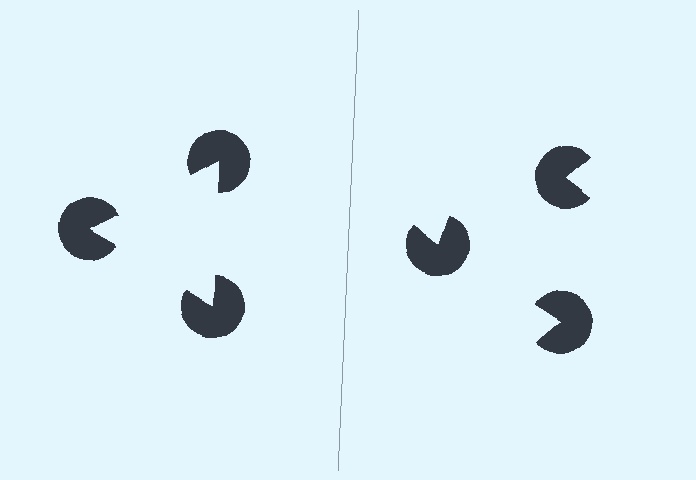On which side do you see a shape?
An illusory triangle appears on the left side. On the right side the wedge cuts are rotated, so no coherent shape forms.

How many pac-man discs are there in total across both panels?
6 — 3 on each side.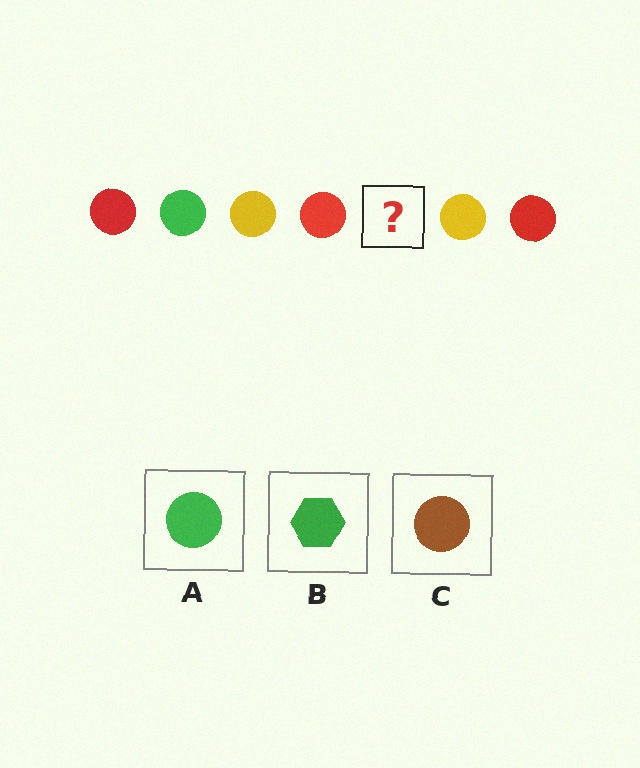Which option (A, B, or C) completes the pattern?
A.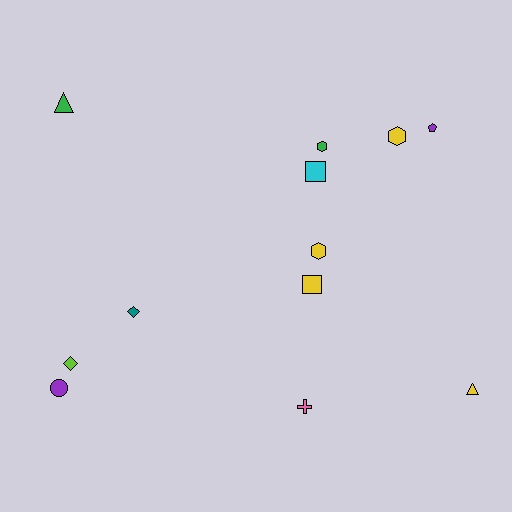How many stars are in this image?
There are no stars.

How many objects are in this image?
There are 12 objects.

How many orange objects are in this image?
There are no orange objects.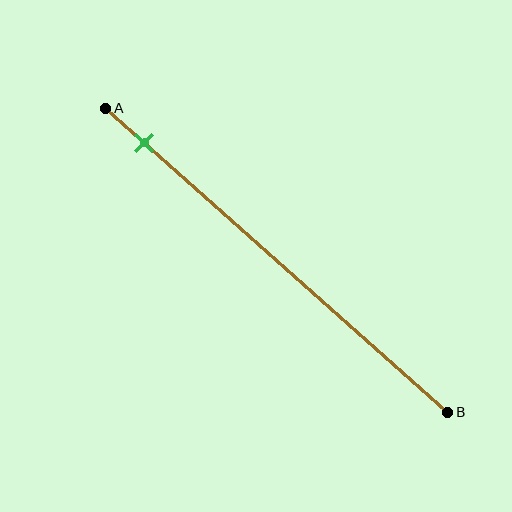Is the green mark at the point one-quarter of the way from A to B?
No, the mark is at about 10% from A, not at the 25% one-quarter point.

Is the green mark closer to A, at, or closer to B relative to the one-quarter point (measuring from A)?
The green mark is closer to point A than the one-quarter point of segment AB.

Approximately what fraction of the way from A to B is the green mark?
The green mark is approximately 10% of the way from A to B.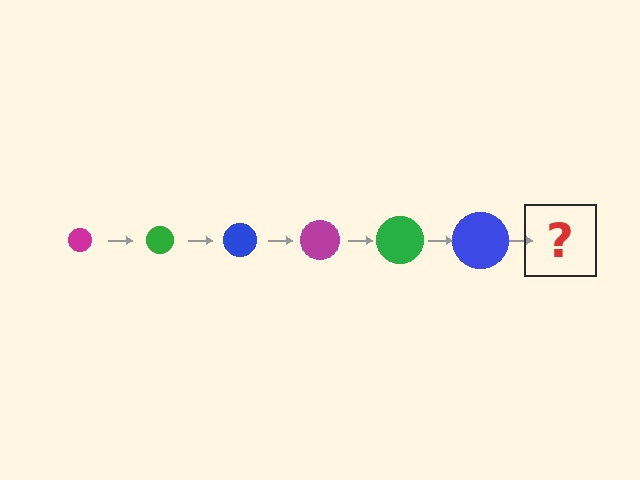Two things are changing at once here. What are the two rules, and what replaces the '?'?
The two rules are that the circle grows larger each step and the color cycles through magenta, green, and blue. The '?' should be a magenta circle, larger than the previous one.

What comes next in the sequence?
The next element should be a magenta circle, larger than the previous one.